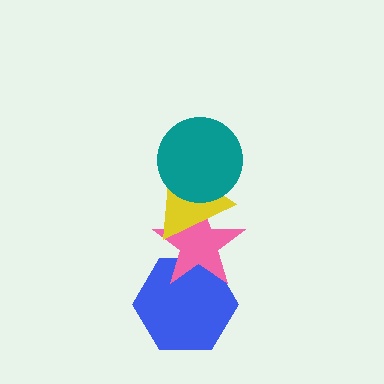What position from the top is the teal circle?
The teal circle is 1st from the top.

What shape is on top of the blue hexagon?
The pink star is on top of the blue hexagon.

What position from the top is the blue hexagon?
The blue hexagon is 4th from the top.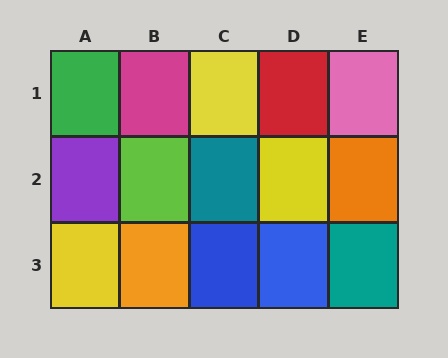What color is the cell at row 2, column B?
Lime.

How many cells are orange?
2 cells are orange.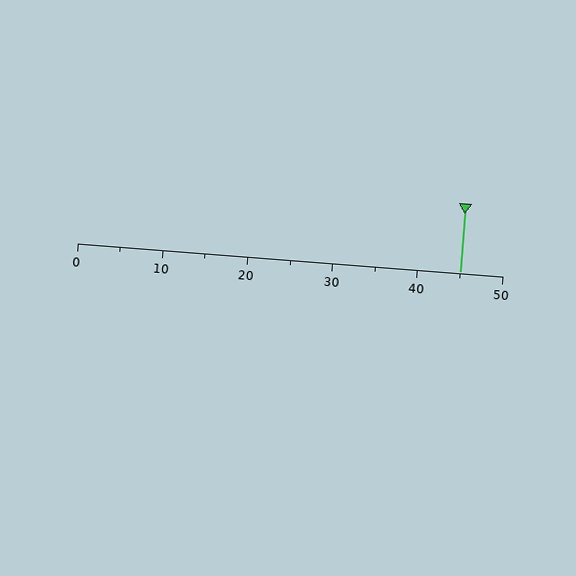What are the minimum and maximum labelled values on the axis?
The axis runs from 0 to 50.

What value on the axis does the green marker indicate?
The marker indicates approximately 45.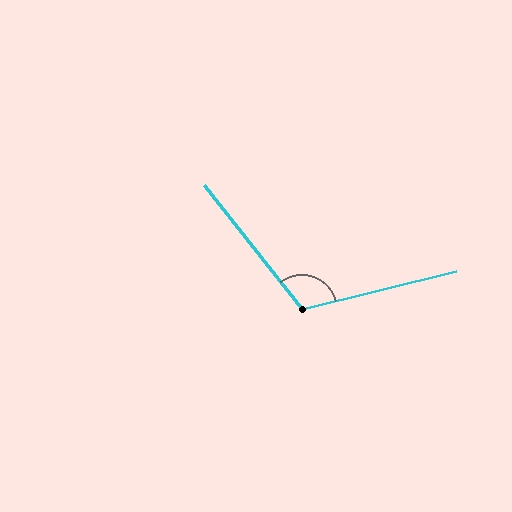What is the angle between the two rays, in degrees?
Approximately 114 degrees.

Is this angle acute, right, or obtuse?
It is obtuse.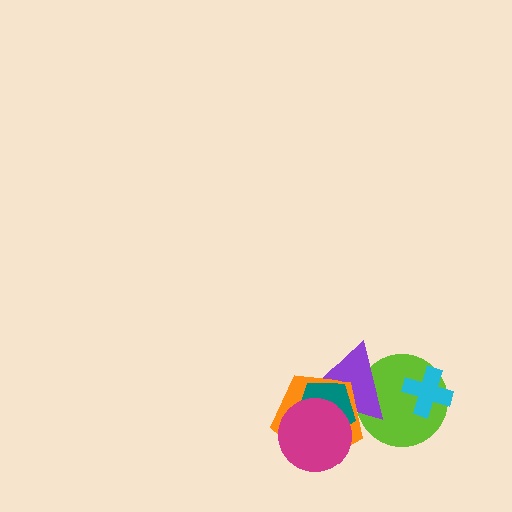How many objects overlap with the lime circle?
2 objects overlap with the lime circle.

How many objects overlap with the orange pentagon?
3 objects overlap with the orange pentagon.